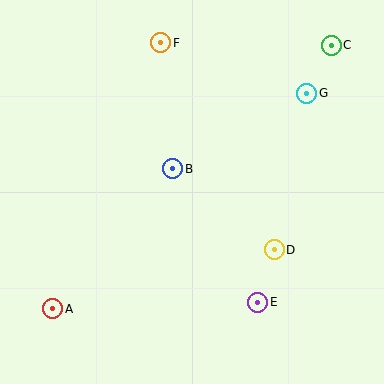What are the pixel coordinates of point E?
Point E is at (258, 302).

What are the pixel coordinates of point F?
Point F is at (161, 43).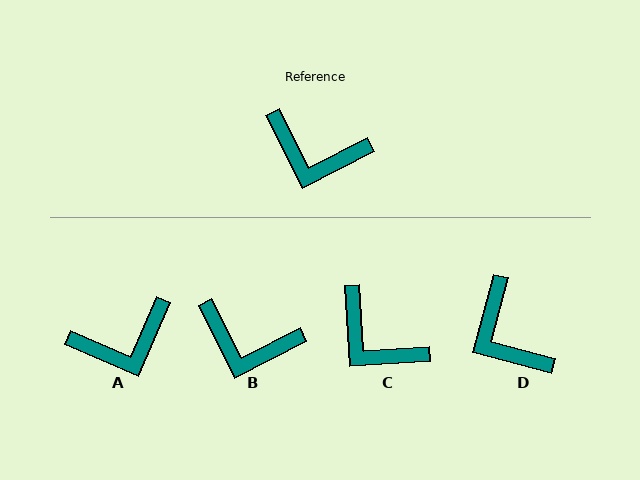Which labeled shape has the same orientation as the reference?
B.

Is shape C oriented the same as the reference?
No, it is off by about 23 degrees.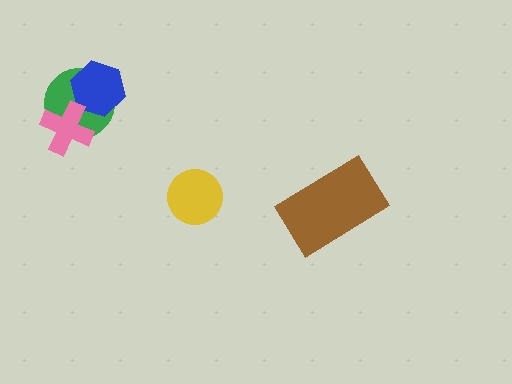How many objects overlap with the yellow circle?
0 objects overlap with the yellow circle.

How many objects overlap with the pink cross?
1 object overlaps with the pink cross.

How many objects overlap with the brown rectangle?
0 objects overlap with the brown rectangle.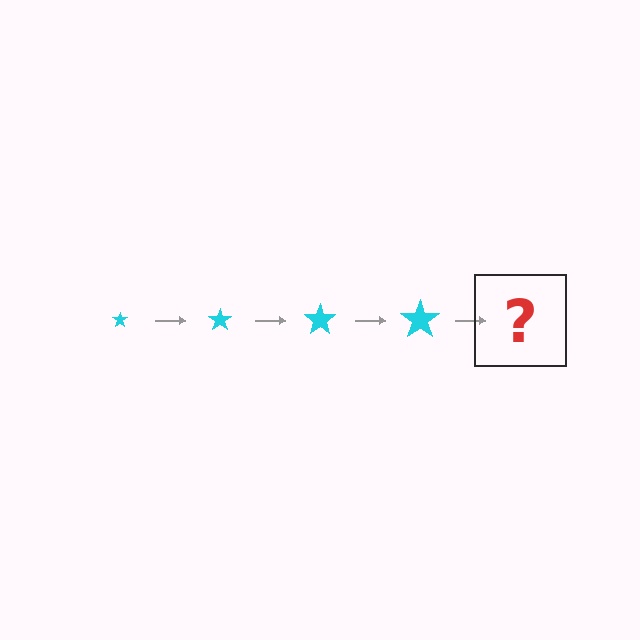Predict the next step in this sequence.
The next step is a cyan star, larger than the previous one.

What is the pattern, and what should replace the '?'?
The pattern is that the star gets progressively larger each step. The '?' should be a cyan star, larger than the previous one.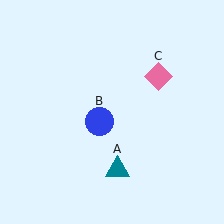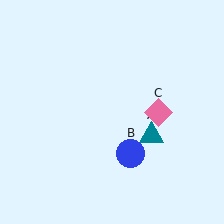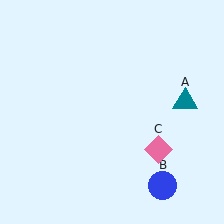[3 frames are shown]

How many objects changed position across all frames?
3 objects changed position: teal triangle (object A), blue circle (object B), pink diamond (object C).